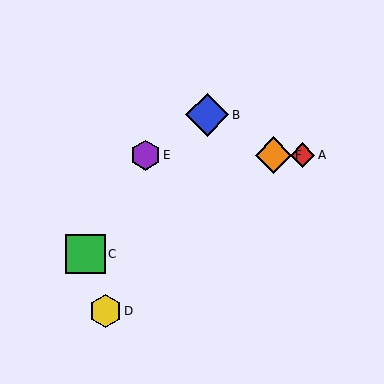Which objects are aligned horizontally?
Objects A, E, F are aligned horizontally.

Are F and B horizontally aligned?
No, F is at y≈155 and B is at y≈115.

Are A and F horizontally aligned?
Yes, both are at y≈155.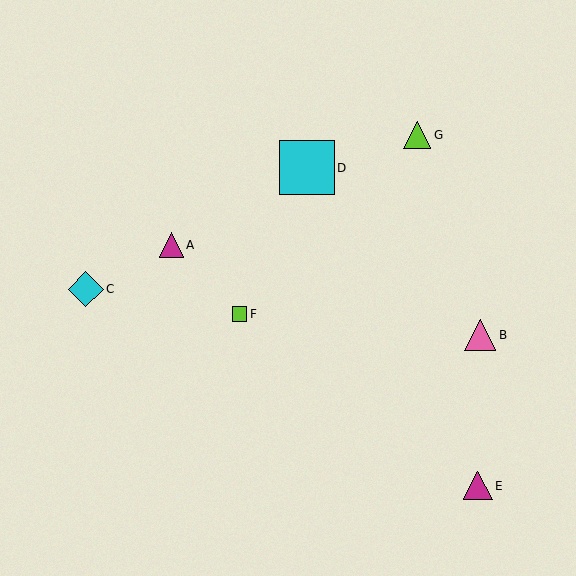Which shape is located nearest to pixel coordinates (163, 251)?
The magenta triangle (labeled A) at (171, 245) is nearest to that location.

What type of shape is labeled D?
Shape D is a cyan square.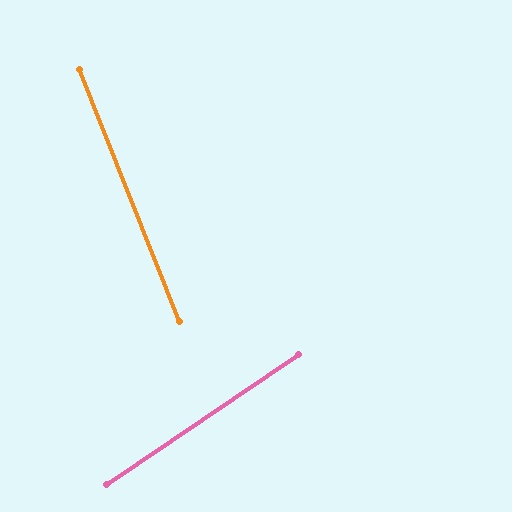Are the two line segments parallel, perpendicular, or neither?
Neither parallel nor perpendicular — they differ by about 77°.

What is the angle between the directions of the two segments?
Approximately 77 degrees.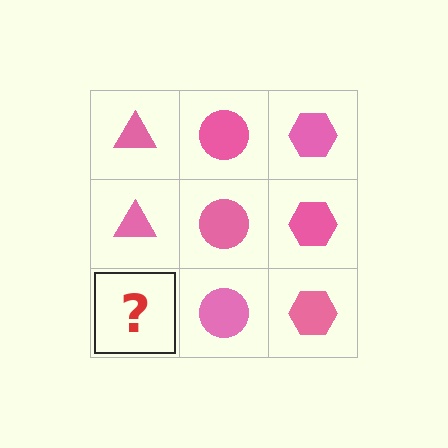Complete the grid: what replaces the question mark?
The question mark should be replaced with a pink triangle.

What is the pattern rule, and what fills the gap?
The rule is that each column has a consistent shape. The gap should be filled with a pink triangle.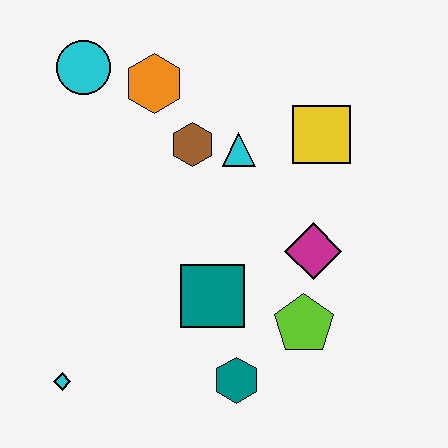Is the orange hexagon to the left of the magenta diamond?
Yes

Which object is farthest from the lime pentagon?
The cyan circle is farthest from the lime pentagon.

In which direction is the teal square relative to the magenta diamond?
The teal square is to the left of the magenta diamond.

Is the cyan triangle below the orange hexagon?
Yes